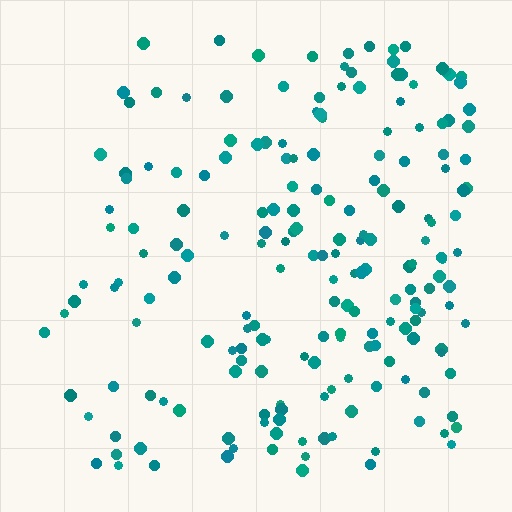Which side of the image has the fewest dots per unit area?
The left.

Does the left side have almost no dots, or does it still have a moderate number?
Still a moderate number, just noticeably fewer than the right.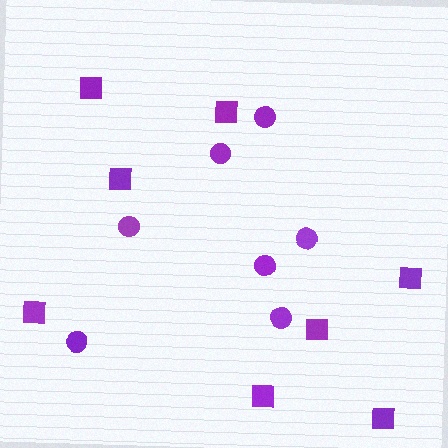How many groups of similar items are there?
There are 2 groups: one group of squares (8) and one group of circles (7).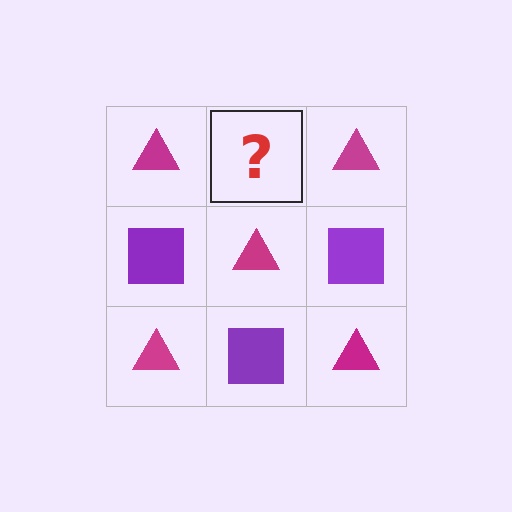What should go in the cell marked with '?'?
The missing cell should contain a purple square.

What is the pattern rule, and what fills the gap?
The rule is that it alternates magenta triangle and purple square in a checkerboard pattern. The gap should be filled with a purple square.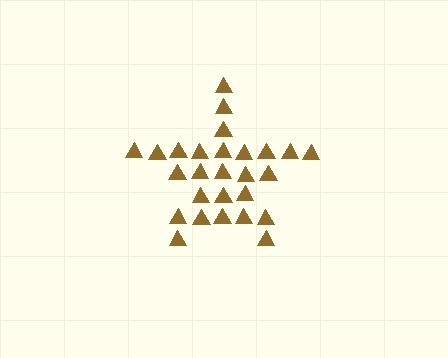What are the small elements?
The small elements are triangles.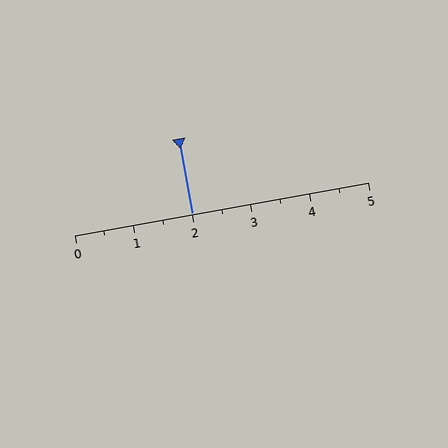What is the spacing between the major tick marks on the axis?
The major ticks are spaced 1 apart.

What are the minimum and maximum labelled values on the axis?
The axis runs from 0 to 5.